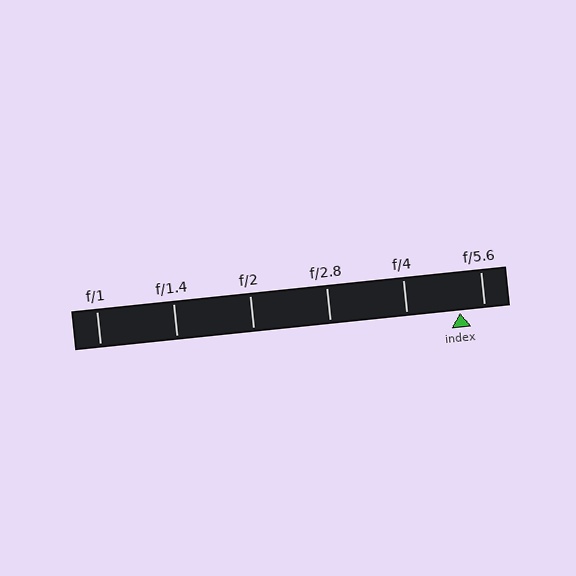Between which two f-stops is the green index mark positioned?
The index mark is between f/4 and f/5.6.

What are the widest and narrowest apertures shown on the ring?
The widest aperture shown is f/1 and the narrowest is f/5.6.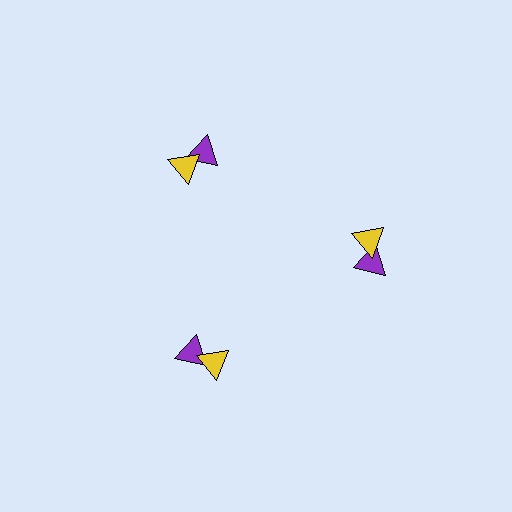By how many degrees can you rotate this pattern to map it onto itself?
The pattern maps onto itself every 120 degrees of rotation.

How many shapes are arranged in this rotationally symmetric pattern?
There are 6 shapes, arranged in 3 groups of 2.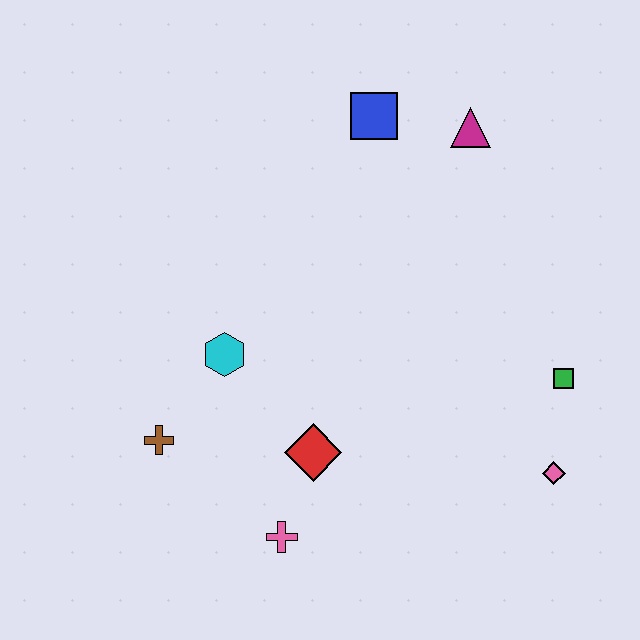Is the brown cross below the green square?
Yes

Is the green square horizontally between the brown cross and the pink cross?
No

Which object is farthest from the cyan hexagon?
The pink diamond is farthest from the cyan hexagon.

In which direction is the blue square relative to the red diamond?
The blue square is above the red diamond.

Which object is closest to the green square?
The pink diamond is closest to the green square.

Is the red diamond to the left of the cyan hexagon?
No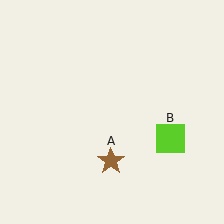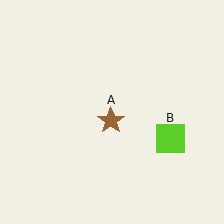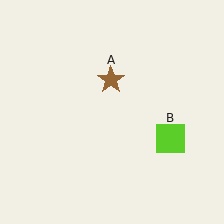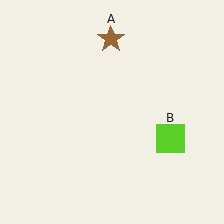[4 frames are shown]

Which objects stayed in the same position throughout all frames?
Lime square (object B) remained stationary.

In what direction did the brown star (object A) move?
The brown star (object A) moved up.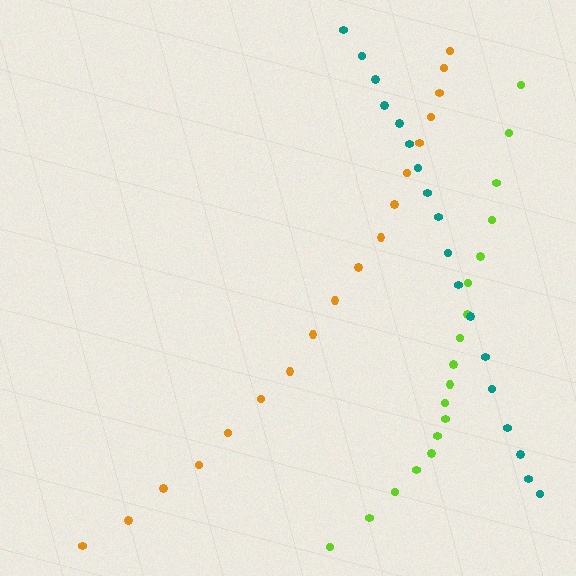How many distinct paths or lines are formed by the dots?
There are 3 distinct paths.